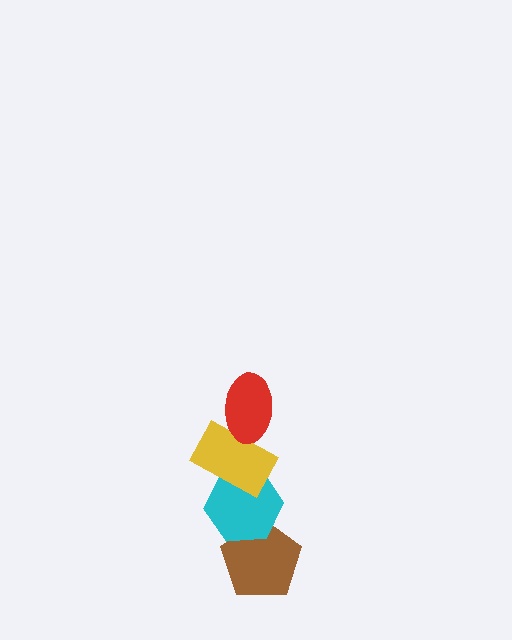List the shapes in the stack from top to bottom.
From top to bottom: the red ellipse, the yellow rectangle, the cyan hexagon, the brown pentagon.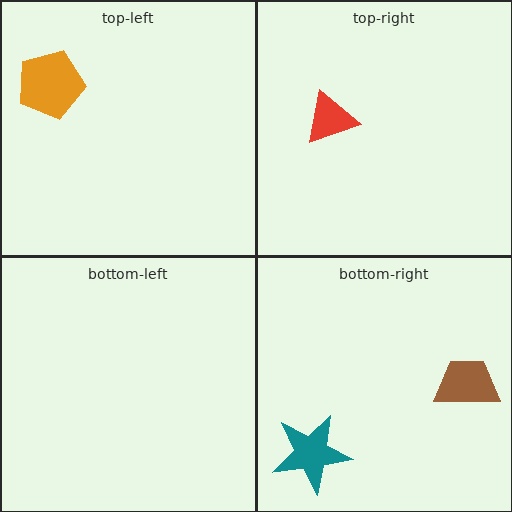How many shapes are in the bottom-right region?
2.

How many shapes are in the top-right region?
1.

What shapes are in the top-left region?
The orange pentagon.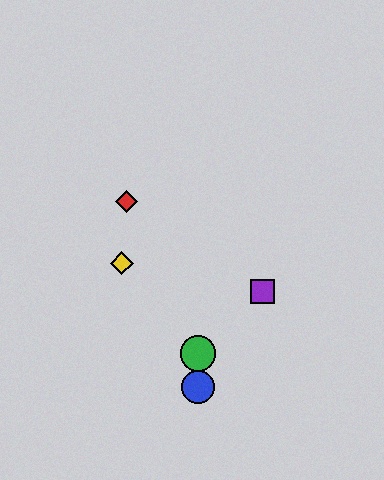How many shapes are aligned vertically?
2 shapes (the blue circle, the green circle) are aligned vertically.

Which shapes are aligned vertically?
The blue circle, the green circle are aligned vertically.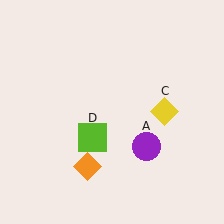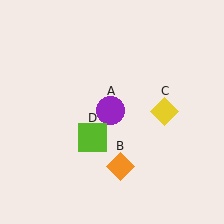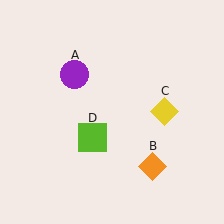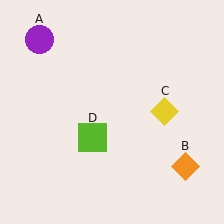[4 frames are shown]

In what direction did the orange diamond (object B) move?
The orange diamond (object B) moved right.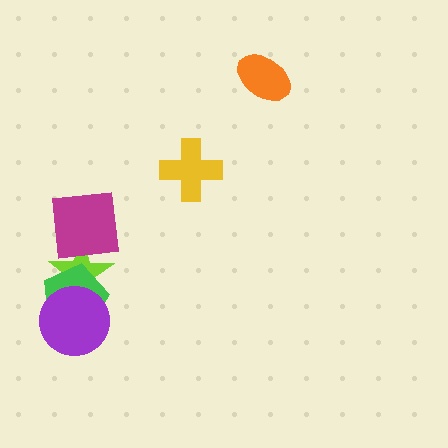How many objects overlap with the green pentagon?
2 objects overlap with the green pentagon.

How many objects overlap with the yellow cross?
0 objects overlap with the yellow cross.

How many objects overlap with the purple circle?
2 objects overlap with the purple circle.